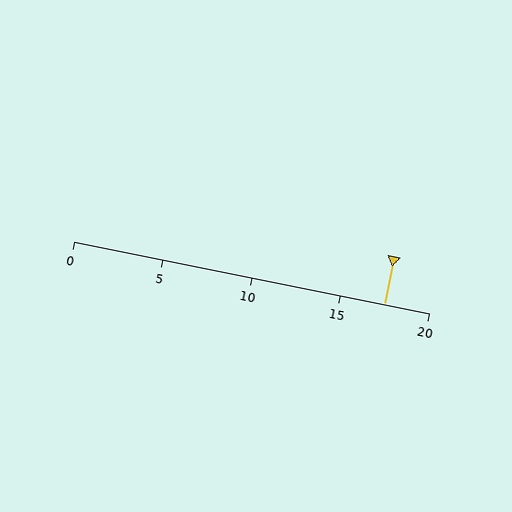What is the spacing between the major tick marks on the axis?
The major ticks are spaced 5 apart.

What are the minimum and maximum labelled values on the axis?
The axis runs from 0 to 20.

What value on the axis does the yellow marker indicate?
The marker indicates approximately 17.5.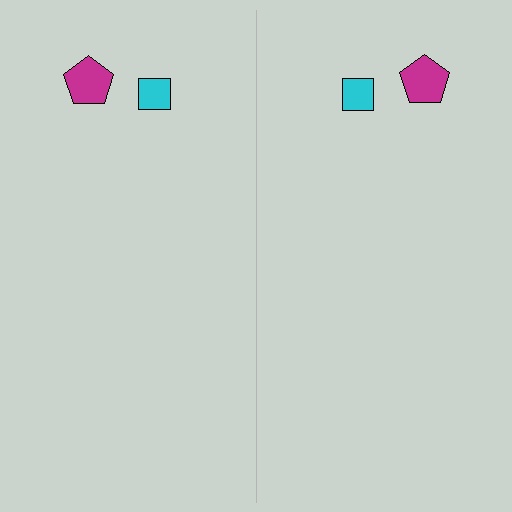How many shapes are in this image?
There are 4 shapes in this image.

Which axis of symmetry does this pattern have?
The pattern has a vertical axis of symmetry running through the center of the image.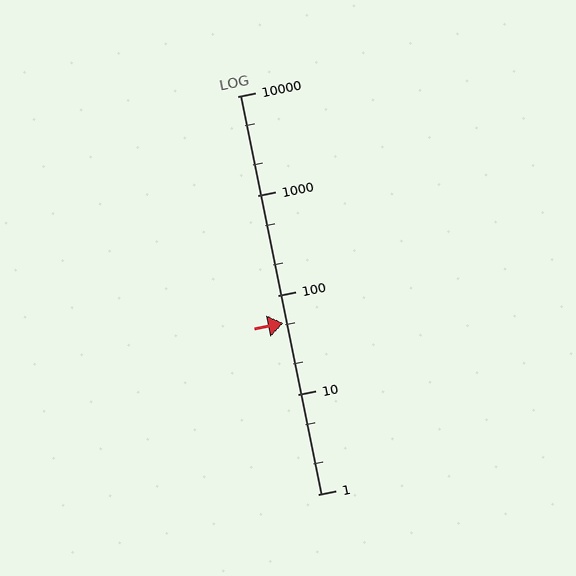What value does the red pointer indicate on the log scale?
The pointer indicates approximately 52.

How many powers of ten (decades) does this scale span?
The scale spans 4 decades, from 1 to 10000.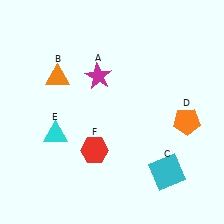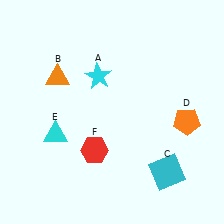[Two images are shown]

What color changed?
The star (A) changed from magenta in Image 1 to cyan in Image 2.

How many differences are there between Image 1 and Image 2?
There is 1 difference between the two images.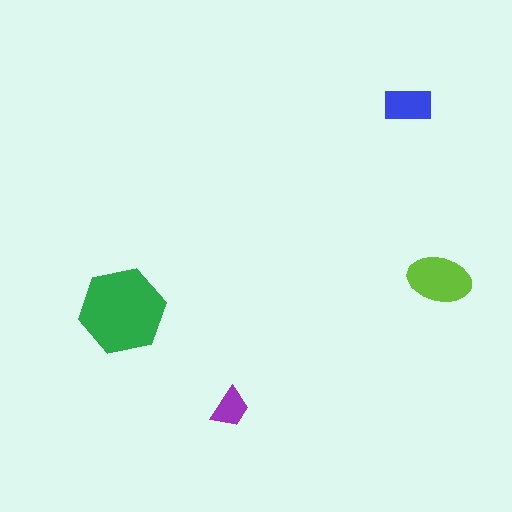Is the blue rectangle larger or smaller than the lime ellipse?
Smaller.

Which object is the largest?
The green hexagon.